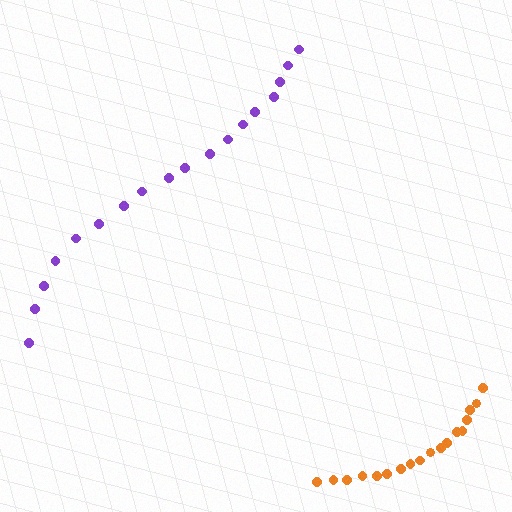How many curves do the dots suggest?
There are 2 distinct paths.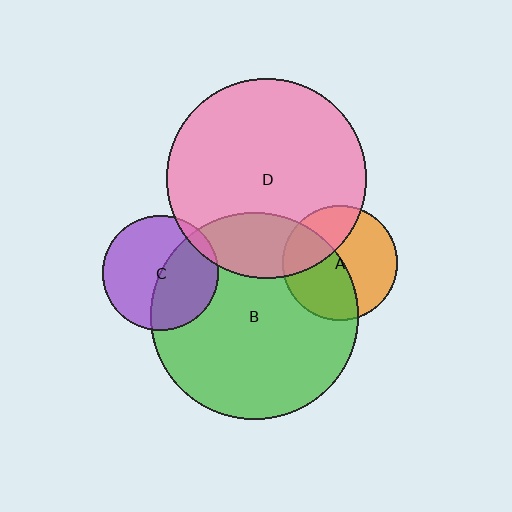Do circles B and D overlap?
Yes.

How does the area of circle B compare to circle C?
Approximately 3.2 times.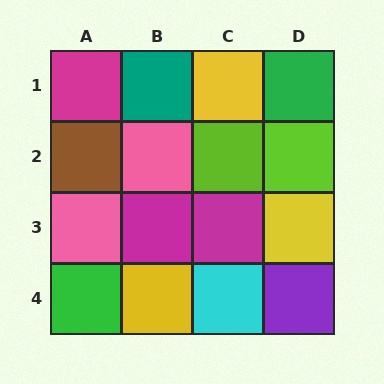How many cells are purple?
1 cell is purple.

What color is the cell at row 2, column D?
Lime.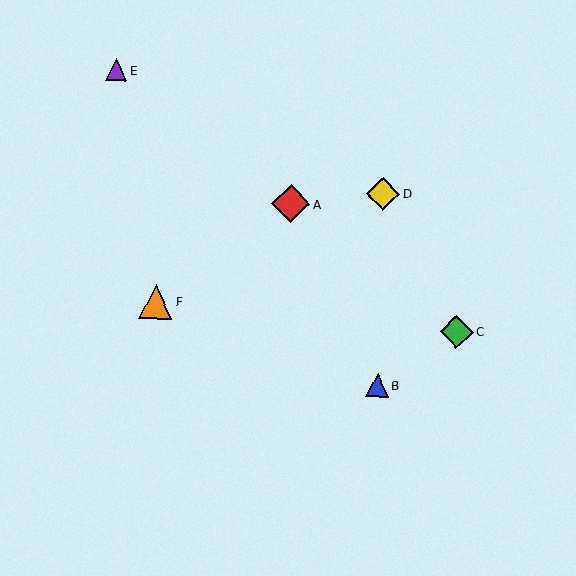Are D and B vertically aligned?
Yes, both are at x≈383.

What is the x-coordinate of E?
Object E is at x≈116.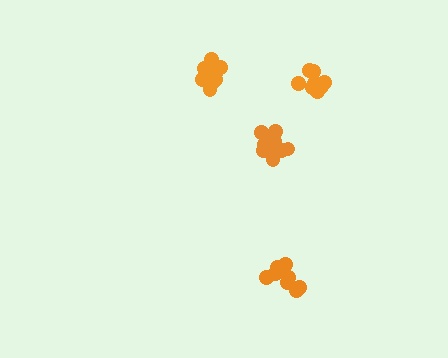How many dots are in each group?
Group 1: 9 dots, Group 2: 11 dots, Group 3: 8 dots, Group 4: 14 dots (42 total).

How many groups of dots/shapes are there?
There are 4 groups.